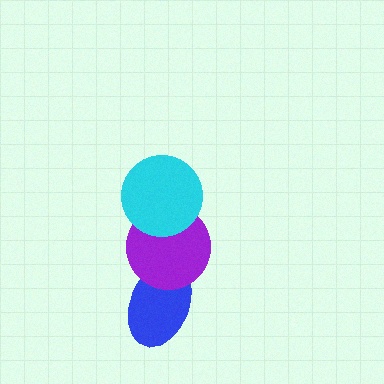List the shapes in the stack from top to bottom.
From top to bottom: the cyan circle, the purple circle, the blue ellipse.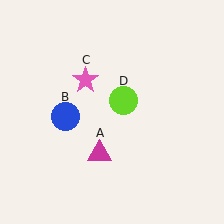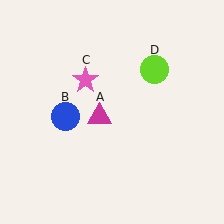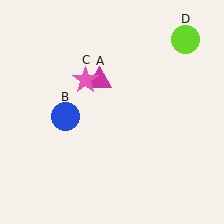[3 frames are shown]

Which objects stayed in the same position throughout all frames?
Blue circle (object B) and pink star (object C) remained stationary.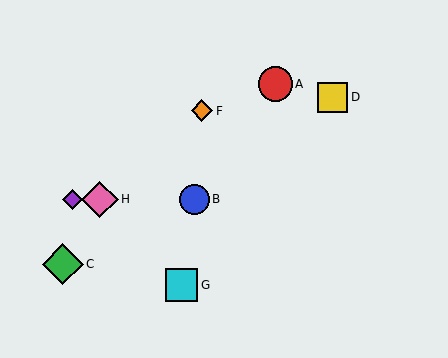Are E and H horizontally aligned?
Yes, both are at y≈199.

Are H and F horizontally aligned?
No, H is at y≈199 and F is at y≈111.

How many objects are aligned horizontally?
3 objects (B, E, H) are aligned horizontally.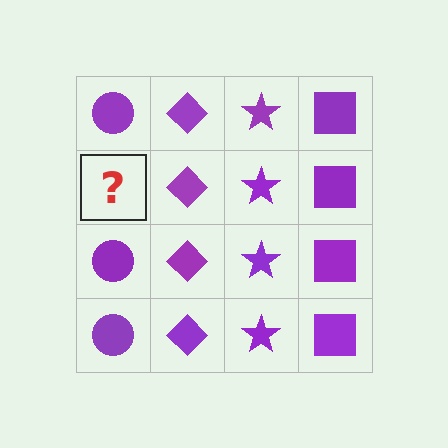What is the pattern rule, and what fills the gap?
The rule is that each column has a consistent shape. The gap should be filled with a purple circle.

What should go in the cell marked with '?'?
The missing cell should contain a purple circle.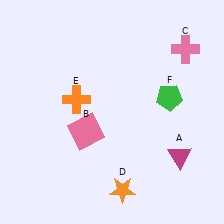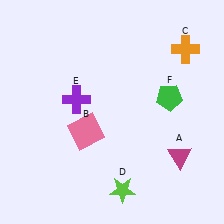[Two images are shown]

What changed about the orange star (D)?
In Image 1, D is orange. In Image 2, it changed to lime.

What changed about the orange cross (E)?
In Image 1, E is orange. In Image 2, it changed to purple.